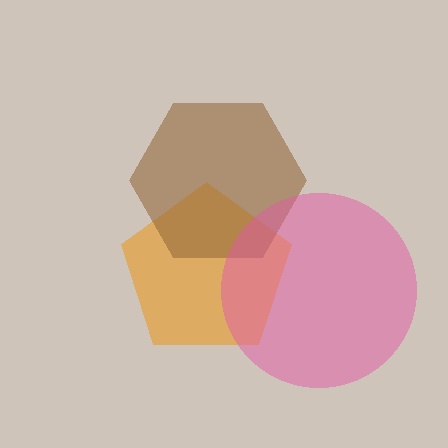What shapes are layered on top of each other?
The layered shapes are: an orange pentagon, a brown hexagon, a pink circle.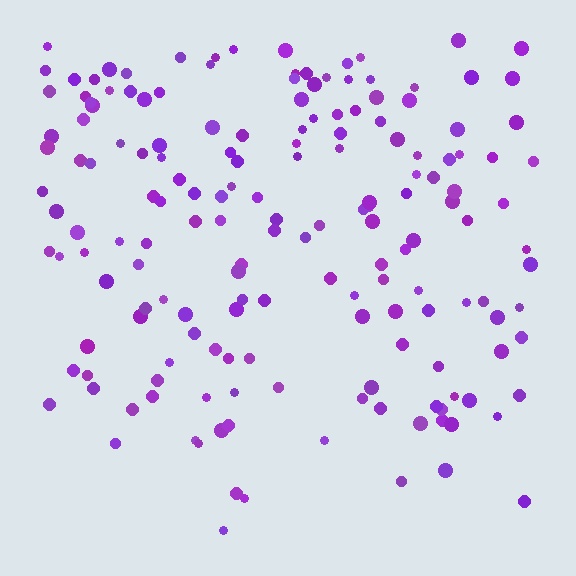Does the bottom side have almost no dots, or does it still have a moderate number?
Still a moderate number, just noticeably fewer than the top.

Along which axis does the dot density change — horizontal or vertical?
Vertical.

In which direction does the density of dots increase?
From bottom to top, with the top side densest.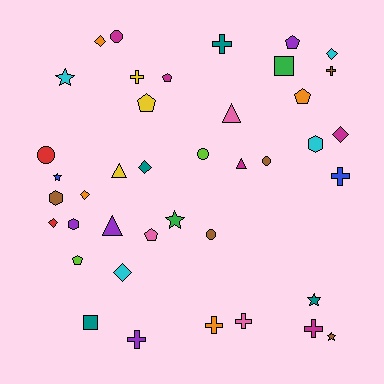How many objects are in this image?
There are 40 objects.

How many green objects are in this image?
There are 2 green objects.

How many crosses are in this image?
There are 8 crosses.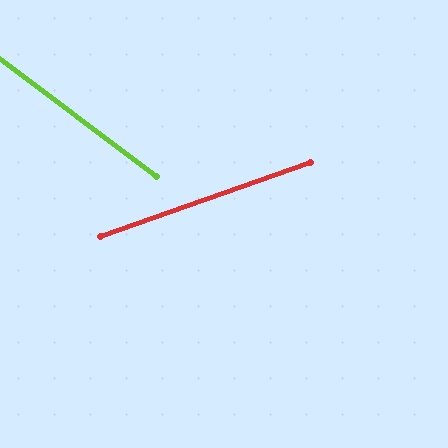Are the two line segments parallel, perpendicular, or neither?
Neither parallel nor perpendicular — they differ by about 56°.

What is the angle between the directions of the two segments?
Approximately 56 degrees.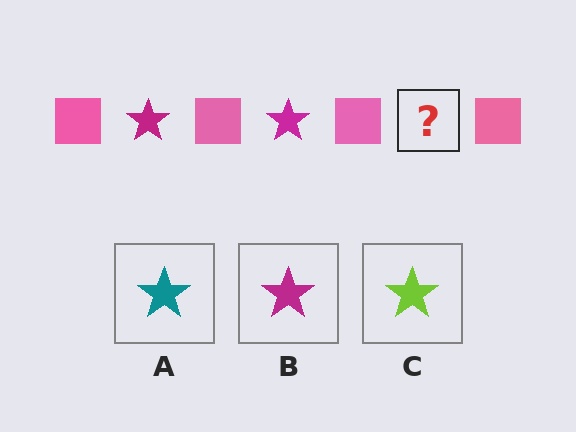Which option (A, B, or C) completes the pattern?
B.